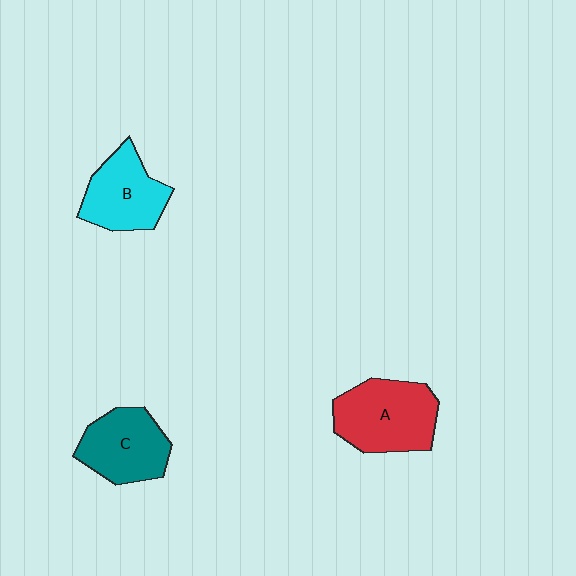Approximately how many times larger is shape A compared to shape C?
Approximately 1.2 times.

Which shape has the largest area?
Shape A (red).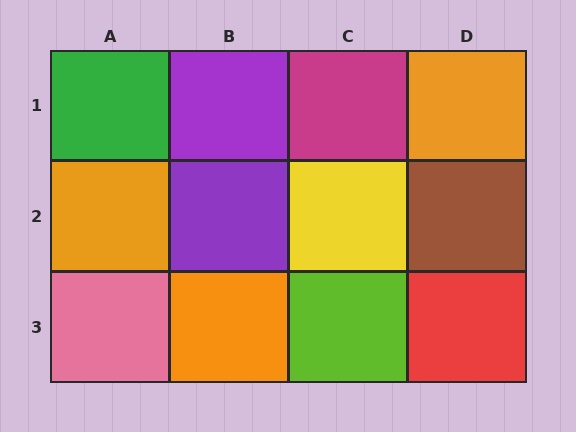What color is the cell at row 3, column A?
Pink.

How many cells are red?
1 cell is red.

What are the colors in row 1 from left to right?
Green, purple, magenta, orange.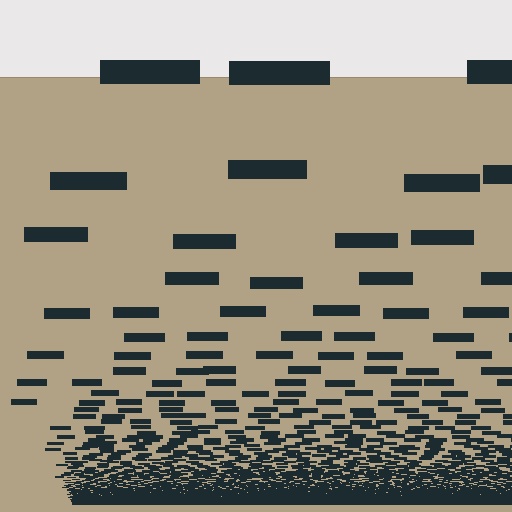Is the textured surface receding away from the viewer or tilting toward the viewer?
The surface appears to tilt toward the viewer. Texture elements get larger and sparser toward the top.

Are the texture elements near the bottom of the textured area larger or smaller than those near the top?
Smaller. The gradient is inverted — elements near the bottom are smaller and denser.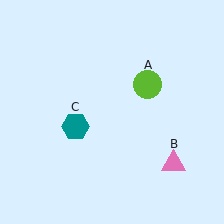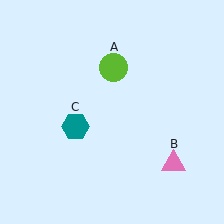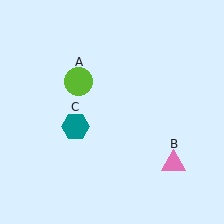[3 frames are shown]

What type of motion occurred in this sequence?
The lime circle (object A) rotated counterclockwise around the center of the scene.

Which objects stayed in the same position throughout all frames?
Pink triangle (object B) and teal hexagon (object C) remained stationary.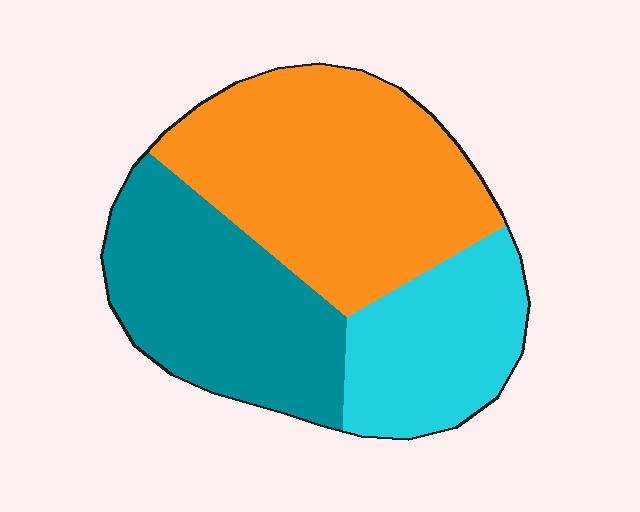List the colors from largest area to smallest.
From largest to smallest: orange, teal, cyan.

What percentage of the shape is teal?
Teal covers around 35% of the shape.